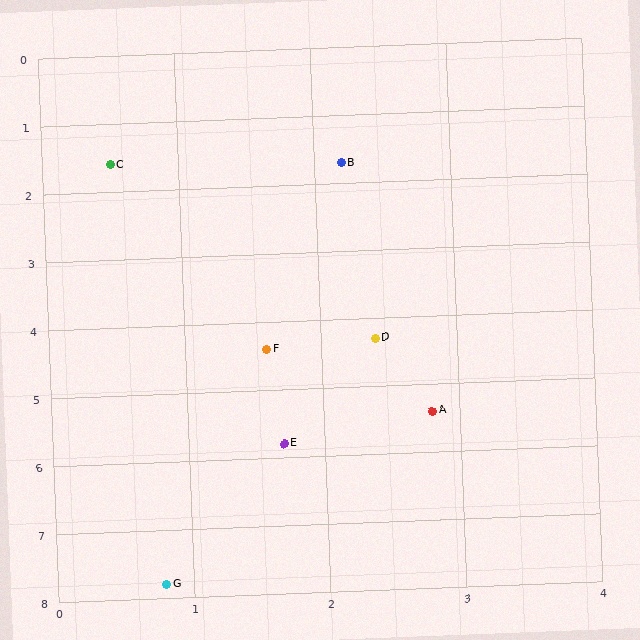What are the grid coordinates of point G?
Point G is at approximately (0.8, 7.8).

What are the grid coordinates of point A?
Point A is at approximately (2.8, 5.4).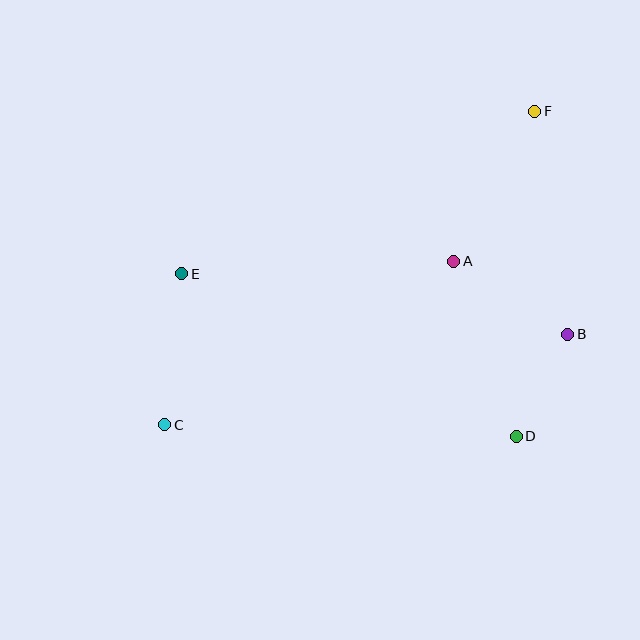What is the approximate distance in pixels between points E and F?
The distance between E and F is approximately 388 pixels.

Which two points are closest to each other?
Points B and D are closest to each other.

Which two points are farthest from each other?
Points C and F are farthest from each other.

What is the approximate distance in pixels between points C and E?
The distance between C and E is approximately 152 pixels.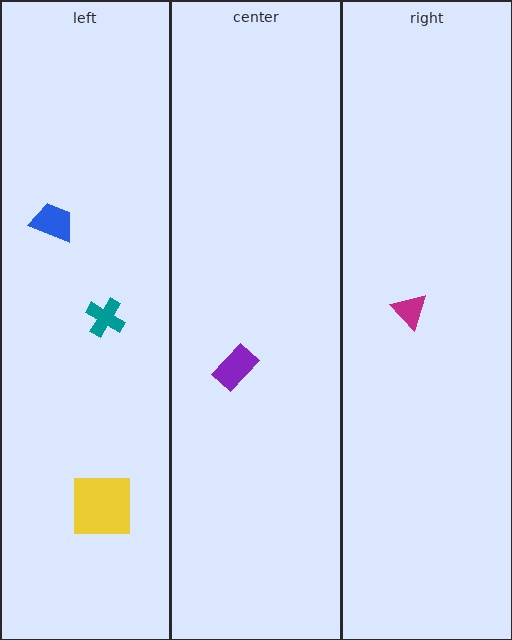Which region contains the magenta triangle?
The right region.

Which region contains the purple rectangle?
The center region.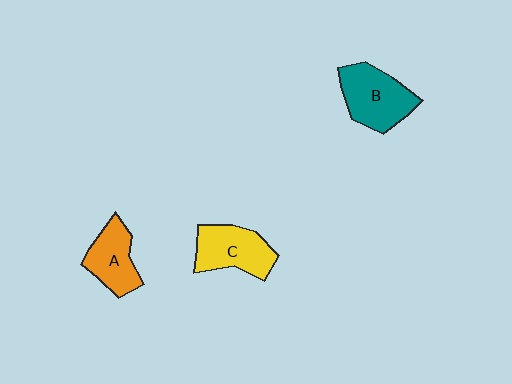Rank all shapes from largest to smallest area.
From largest to smallest: B (teal), C (yellow), A (orange).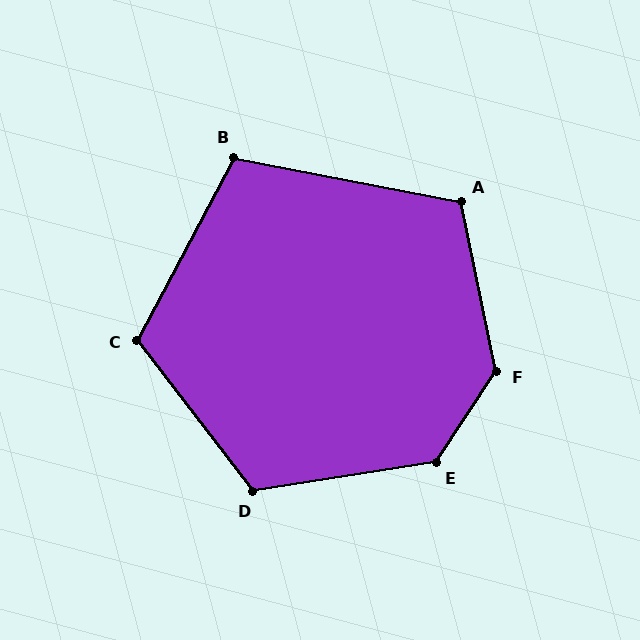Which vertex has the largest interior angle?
F, at approximately 135 degrees.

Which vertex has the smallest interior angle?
B, at approximately 107 degrees.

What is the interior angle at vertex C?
Approximately 115 degrees (obtuse).